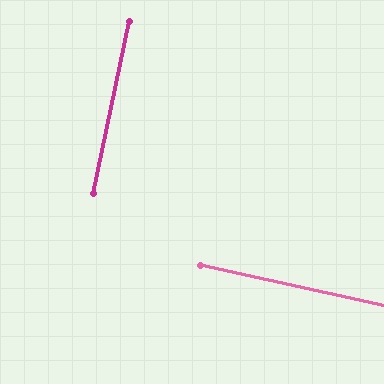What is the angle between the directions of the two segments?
Approximately 90 degrees.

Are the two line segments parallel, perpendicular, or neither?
Perpendicular — they meet at approximately 90°.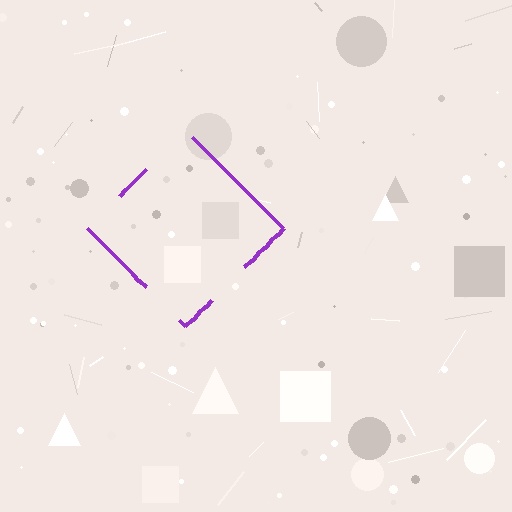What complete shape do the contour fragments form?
The contour fragments form a diamond.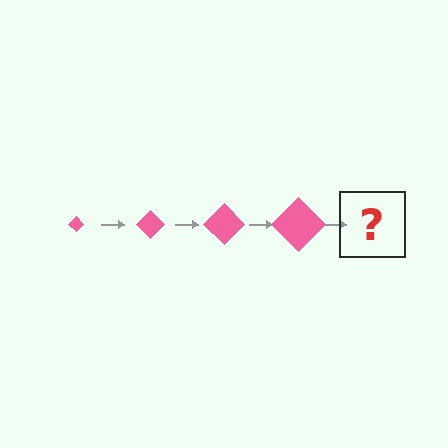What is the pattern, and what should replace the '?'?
The pattern is that the diamond gets progressively larger each step. The '?' should be a pink diamond, larger than the previous one.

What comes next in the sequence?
The next element should be a pink diamond, larger than the previous one.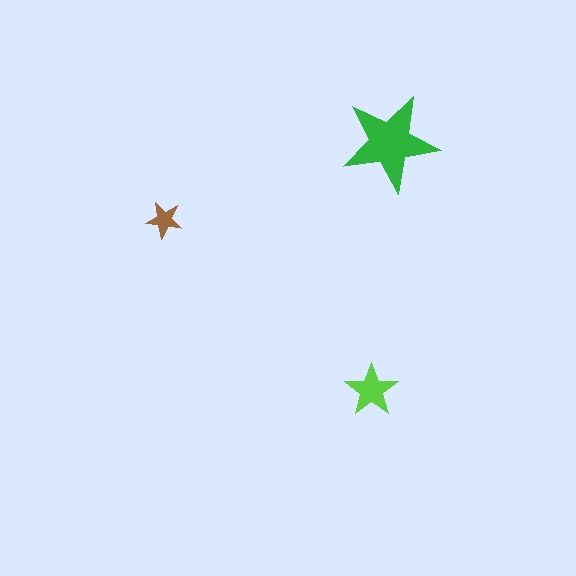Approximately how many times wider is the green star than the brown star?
About 2.5 times wider.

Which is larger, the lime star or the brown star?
The lime one.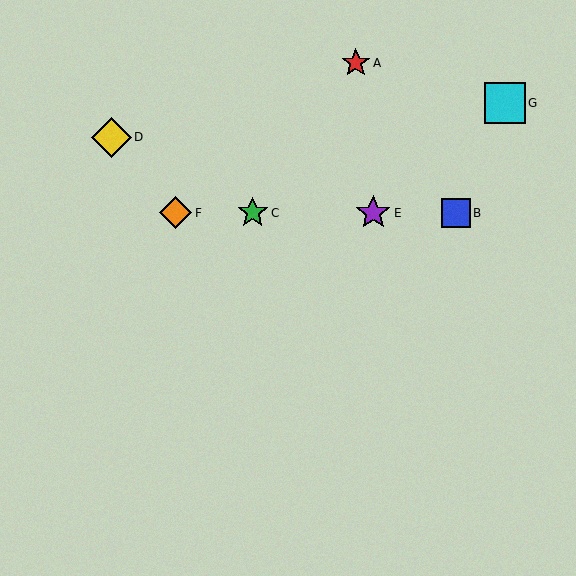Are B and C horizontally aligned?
Yes, both are at y≈213.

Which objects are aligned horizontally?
Objects B, C, E, F are aligned horizontally.